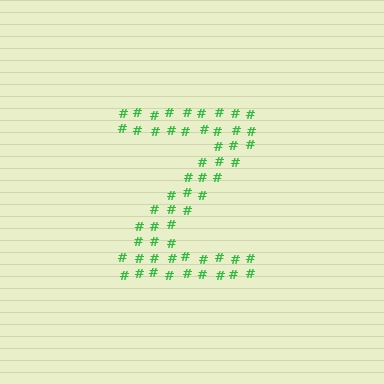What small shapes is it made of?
It is made of small hash symbols.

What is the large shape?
The large shape is the letter Z.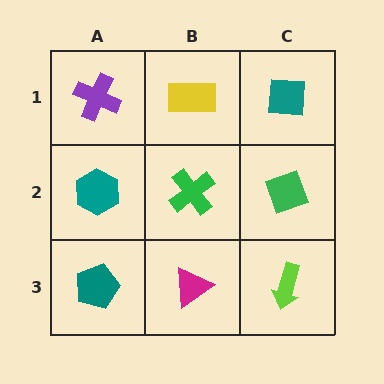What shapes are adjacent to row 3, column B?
A green cross (row 2, column B), a teal pentagon (row 3, column A), a lime arrow (row 3, column C).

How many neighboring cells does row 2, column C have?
3.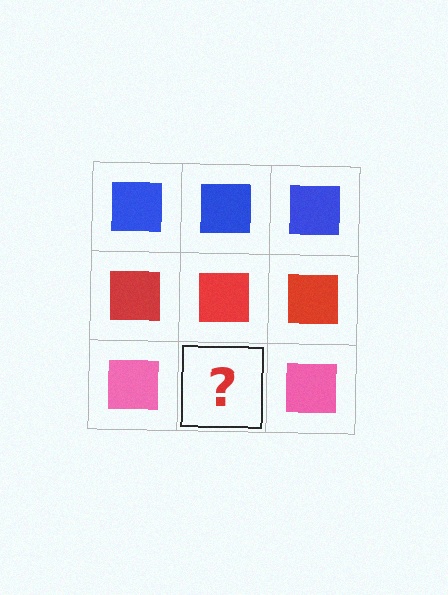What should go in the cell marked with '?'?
The missing cell should contain a pink square.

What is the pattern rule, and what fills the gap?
The rule is that each row has a consistent color. The gap should be filled with a pink square.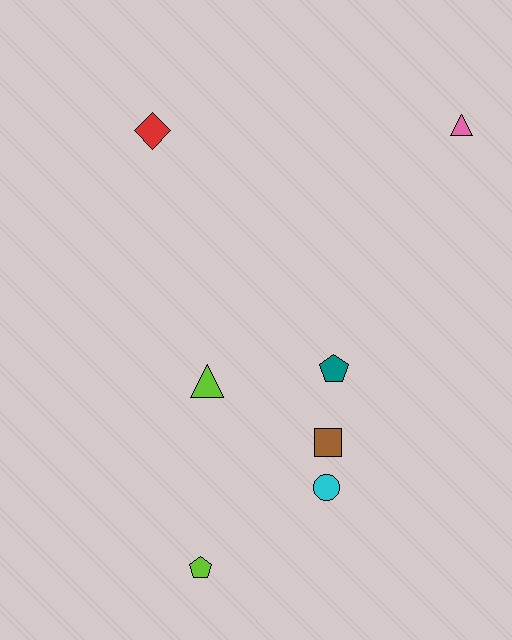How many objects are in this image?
There are 7 objects.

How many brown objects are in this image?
There is 1 brown object.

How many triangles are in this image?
There are 2 triangles.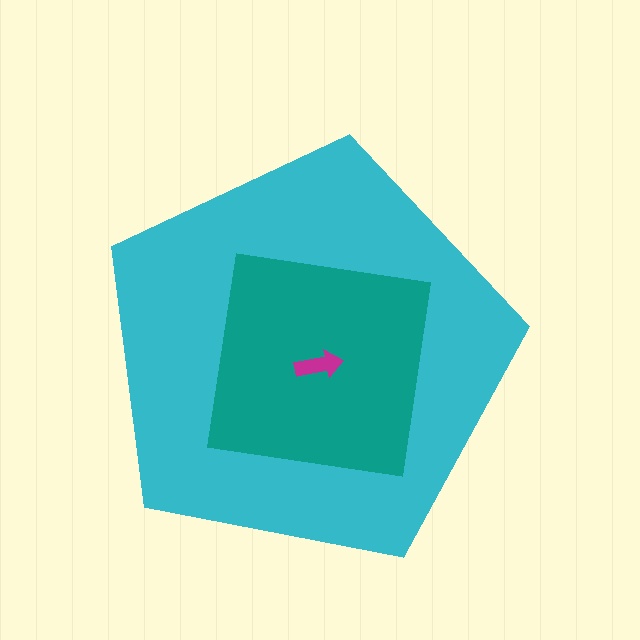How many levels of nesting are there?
3.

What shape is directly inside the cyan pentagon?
The teal square.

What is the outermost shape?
The cyan pentagon.